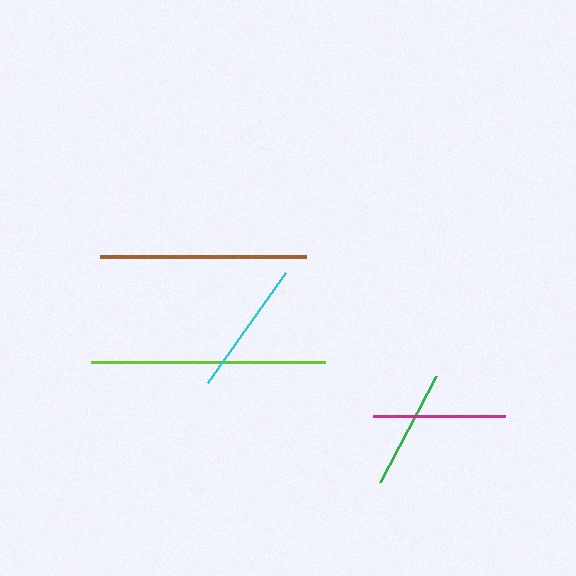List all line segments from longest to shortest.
From longest to shortest: lime, brown, cyan, magenta, green.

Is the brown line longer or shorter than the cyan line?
The brown line is longer than the cyan line.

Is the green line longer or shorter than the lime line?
The lime line is longer than the green line.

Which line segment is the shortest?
The green line is the shortest at approximately 120 pixels.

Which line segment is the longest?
The lime line is the longest at approximately 234 pixels.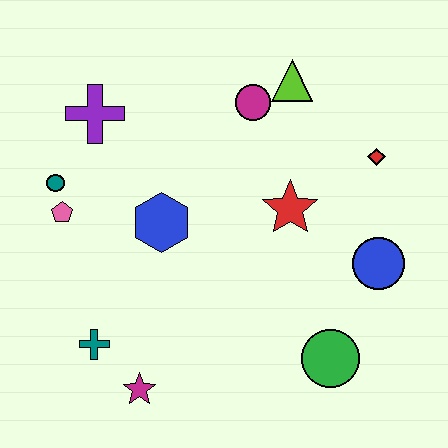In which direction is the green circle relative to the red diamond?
The green circle is below the red diamond.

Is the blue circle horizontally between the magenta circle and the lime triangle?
No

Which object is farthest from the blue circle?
The teal circle is farthest from the blue circle.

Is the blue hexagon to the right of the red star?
No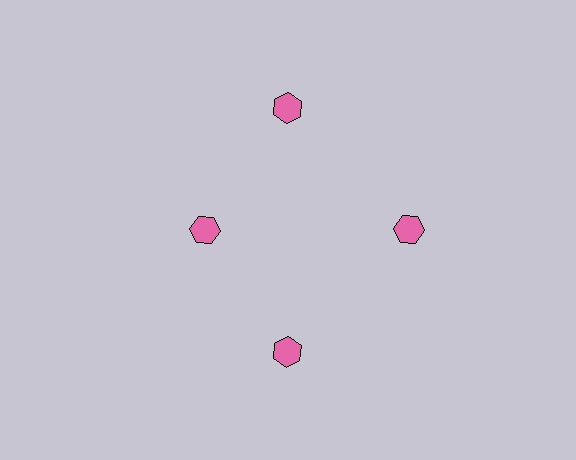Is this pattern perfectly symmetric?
No. The 4 pink hexagons are arranged in a ring, but one element near the 9 o'clock position is pulled inward toward the center, breaking the 4-fold rotational symmetry.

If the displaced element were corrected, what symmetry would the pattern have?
It would have 4-fold rotational symmetry — the pattern would map onto itself every 90 degrees.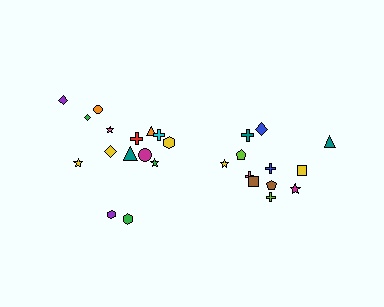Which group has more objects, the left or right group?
The left group.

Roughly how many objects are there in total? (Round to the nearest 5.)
Roughly 25 objects in total.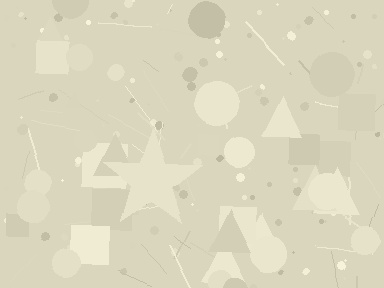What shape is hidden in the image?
A star is hidden in the image.